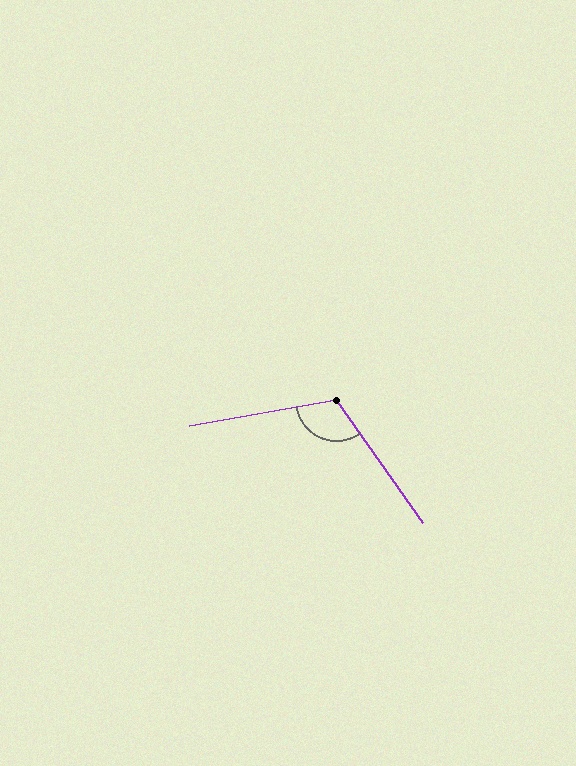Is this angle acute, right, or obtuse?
It is obtuse.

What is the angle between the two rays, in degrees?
Approximately 115 degrees.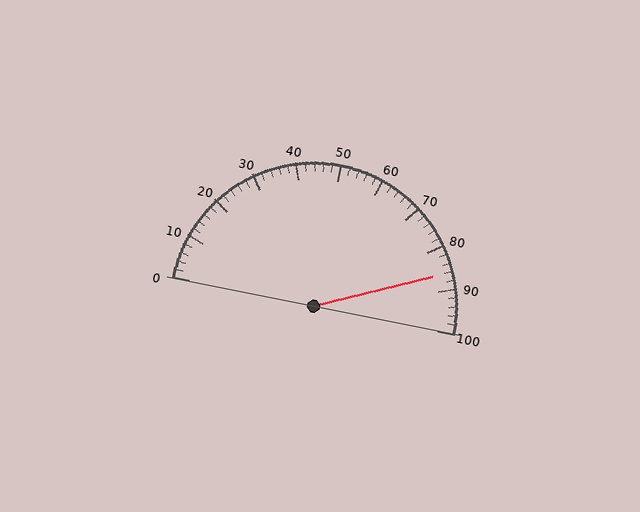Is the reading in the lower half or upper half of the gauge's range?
The reading is in the upper half of the range (0 to 100).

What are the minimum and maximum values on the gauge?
The gauge ranges from 0 to 100.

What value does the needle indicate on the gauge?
The needle indicates approximately 86.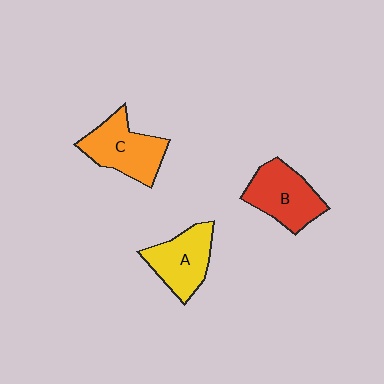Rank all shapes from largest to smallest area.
From largest to smallest: C (orange), B (red), A (yellow).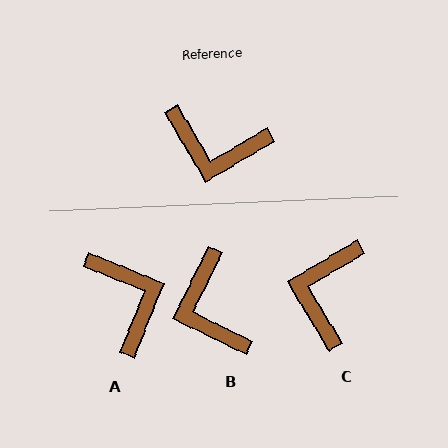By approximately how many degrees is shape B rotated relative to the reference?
Approximately 57 degrees clockwise.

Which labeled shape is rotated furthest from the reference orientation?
A, about 128 degrees away.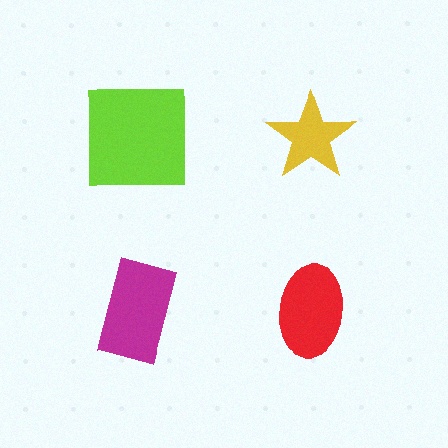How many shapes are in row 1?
2 shapes.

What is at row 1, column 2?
A yellow star.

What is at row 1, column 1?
A lime square.